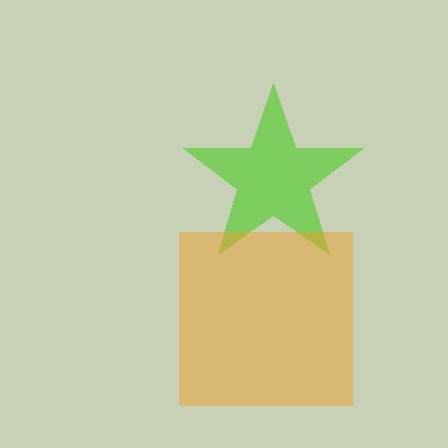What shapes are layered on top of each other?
The layered shapes are: a lime star, an orange square.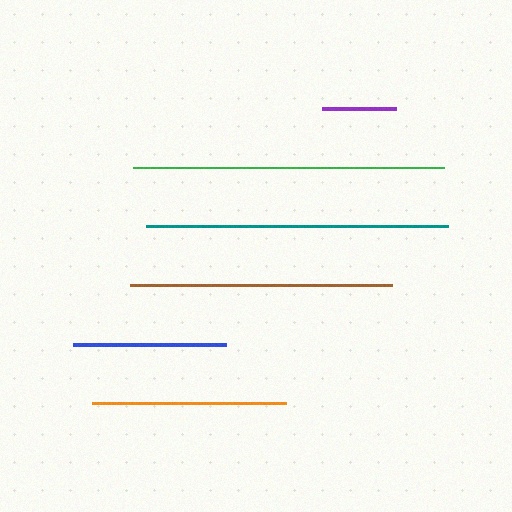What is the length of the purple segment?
The purple segment is approximately 74 pixels long.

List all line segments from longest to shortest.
From longest to shortest: green, teal, brown, orange, blue, purple.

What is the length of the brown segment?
The brown segment is approximately 262 pixels long.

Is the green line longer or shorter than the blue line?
The green line is longer than the blue line.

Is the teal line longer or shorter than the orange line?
The teal line is longer than the orange line.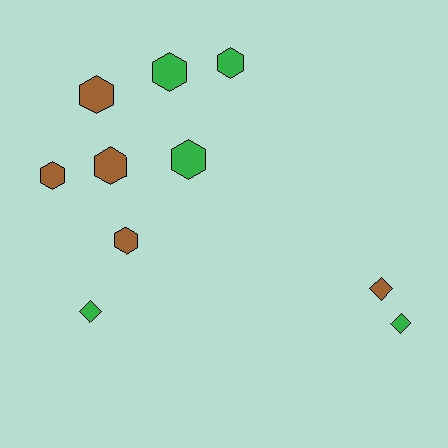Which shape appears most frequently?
Hexagon, with 7 objects.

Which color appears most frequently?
Green, with 5 objects.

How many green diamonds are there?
There are 2 green diamonds.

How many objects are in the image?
There are 10 objects.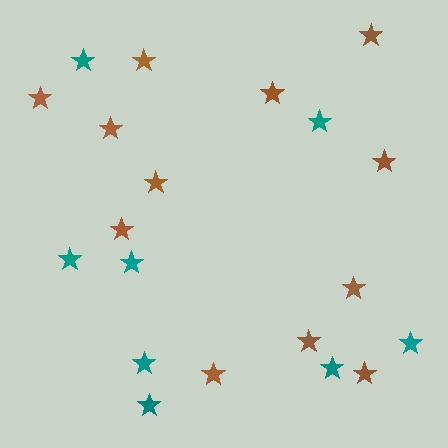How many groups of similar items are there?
There are 2 groups: one group of brown stars (12) and one group of teal stars (8).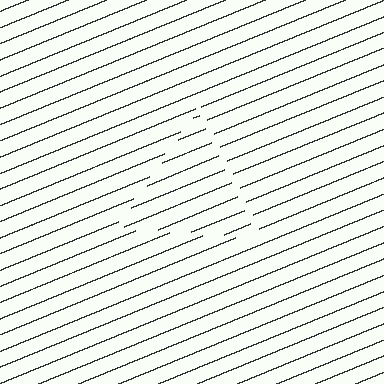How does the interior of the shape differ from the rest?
The interior of the shape contains the same grating, shifted by half a period — the contour is defined by the phase discontinuity where line-ends from the inner and outer gratings abut.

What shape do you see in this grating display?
An illusory triangle. The interior of the shape contains the same grating, shifted by half a period — the contour is defined by the phase discontinuity where line-ends from the inner and outer gratings abut.